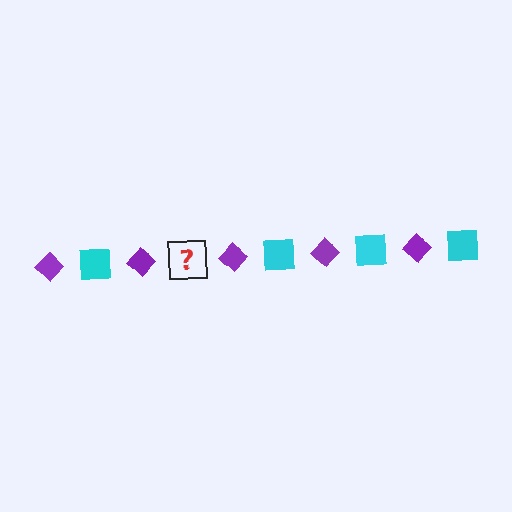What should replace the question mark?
The question mark should be replaced with a cyan square.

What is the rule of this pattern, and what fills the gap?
The rule is that the pattern alternates between purple diamond and cyan square. The gap should be filled with a cyan square.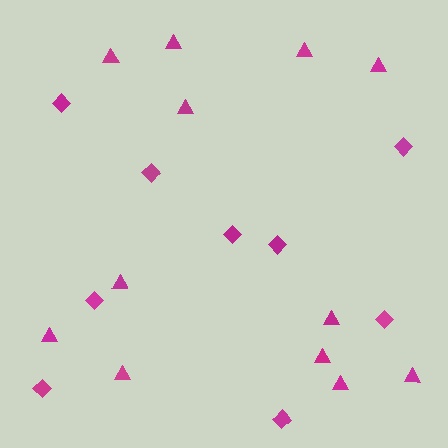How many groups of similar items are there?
There are 2 groups: one group of diamonds (9) and one group of triangles (12).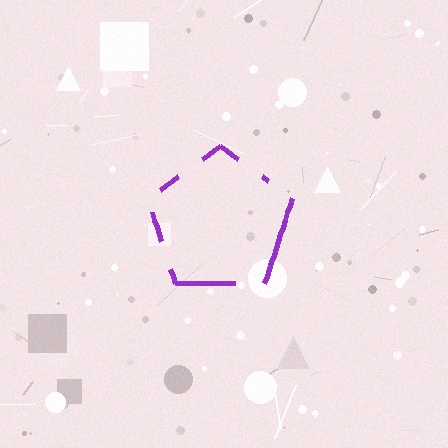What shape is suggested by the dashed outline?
The dashed outline suggests a pentagon.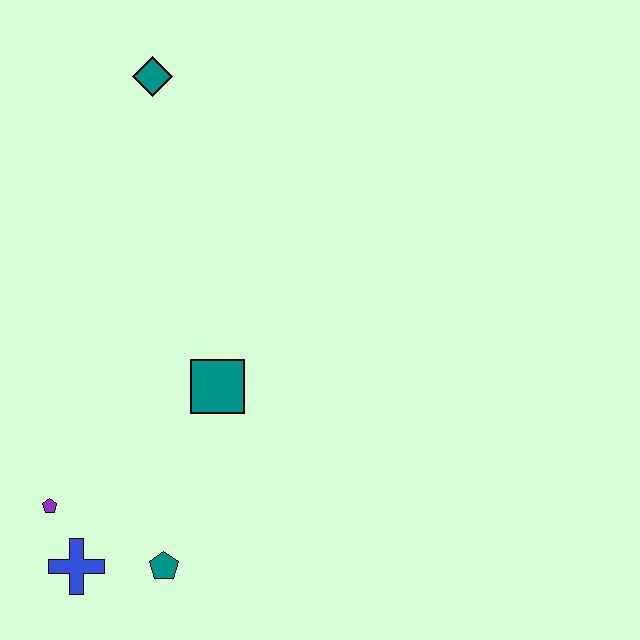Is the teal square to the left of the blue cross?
No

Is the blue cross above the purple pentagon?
No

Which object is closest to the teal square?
The teal pentagon is closest to the teal square.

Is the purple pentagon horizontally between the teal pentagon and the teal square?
No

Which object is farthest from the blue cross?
The teal diamond is farthest from the blue cross.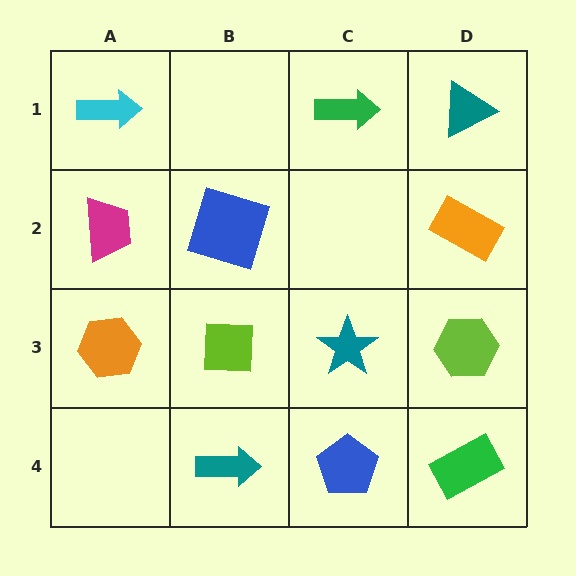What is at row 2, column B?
A blue square.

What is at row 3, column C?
A teal star.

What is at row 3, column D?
A lime hexagon.